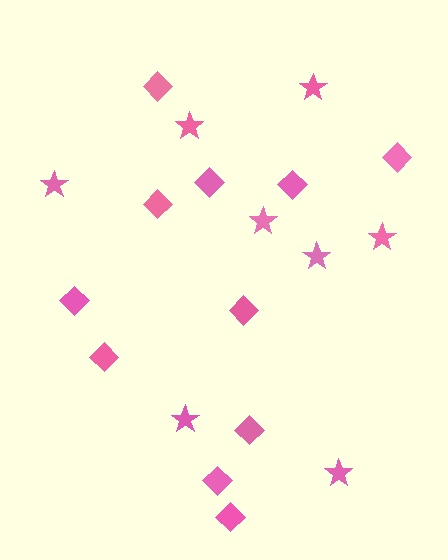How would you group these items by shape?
There are 2 groups: one group of stars (8) and one group of diamonds (11).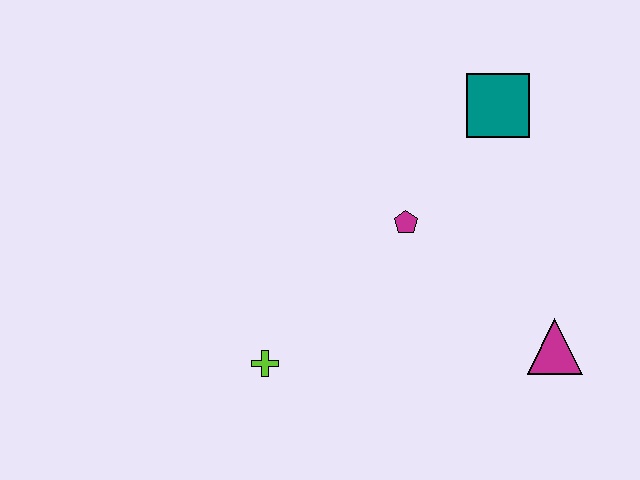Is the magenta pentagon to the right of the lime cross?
Yes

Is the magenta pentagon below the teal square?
Yes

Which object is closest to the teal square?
The magenta pentagon is closest to the teal square.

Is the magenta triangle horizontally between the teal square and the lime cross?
No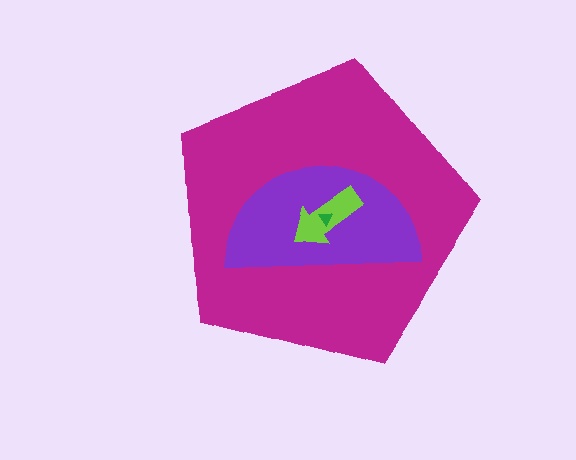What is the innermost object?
The green triangle.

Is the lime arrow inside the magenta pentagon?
Yes.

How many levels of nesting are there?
4.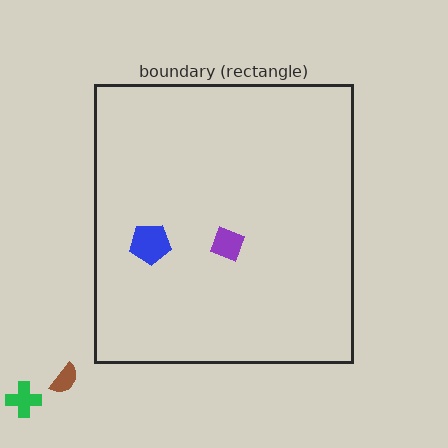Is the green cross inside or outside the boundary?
Outside.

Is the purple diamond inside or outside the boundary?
Inside.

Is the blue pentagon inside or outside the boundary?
Inside.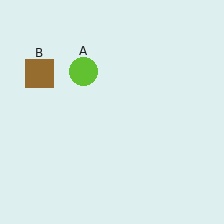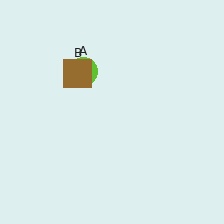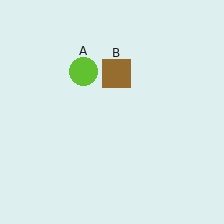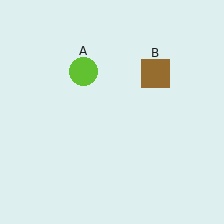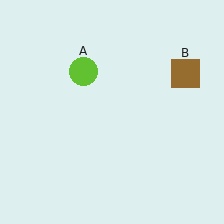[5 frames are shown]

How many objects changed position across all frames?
1 object changed position: brown square (object B).